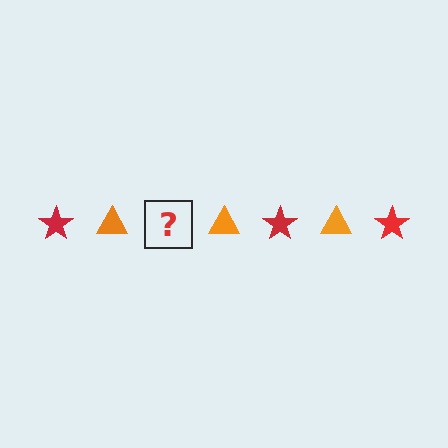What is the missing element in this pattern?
The missing element is a red star.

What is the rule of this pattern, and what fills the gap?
The rule is that the pattern alternates between red star and orange triangle. The gap should be filled with a red star.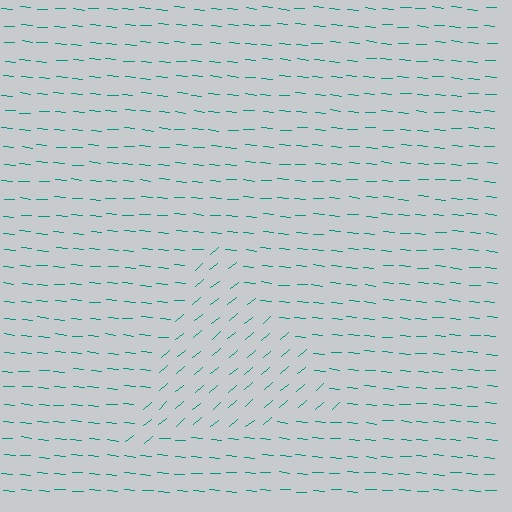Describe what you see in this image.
The image is filled with small teal line segments. A triangle region in the image has lines oriented differently from the surrounding lines, creating a visible texture boundary.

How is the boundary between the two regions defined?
The boundary is defined purely by a change in line orientation (approximately 45 degrees difference). All lines are the same color and thickness.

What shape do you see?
I see a triangle.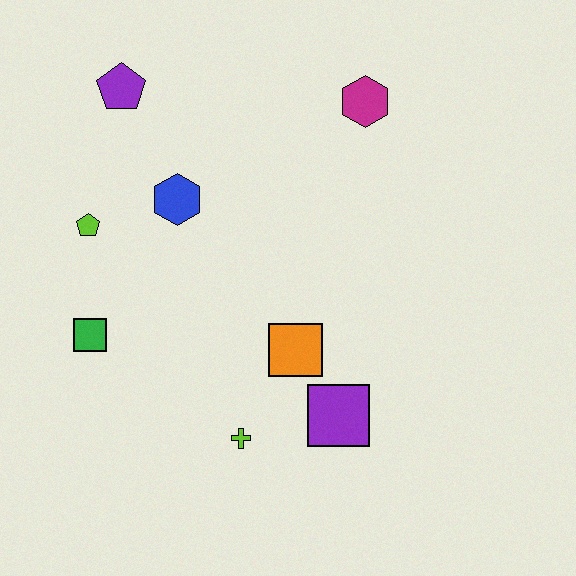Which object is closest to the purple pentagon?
The blue hexagon is closest to the purple pentagon.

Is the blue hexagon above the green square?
Yes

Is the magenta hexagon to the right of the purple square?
Yes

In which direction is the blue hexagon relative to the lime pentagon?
The blue hexagon is to the right of the lime pentagon.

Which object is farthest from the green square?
The magenta hexagon is farthest from the green square.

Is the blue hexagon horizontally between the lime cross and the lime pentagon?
Yes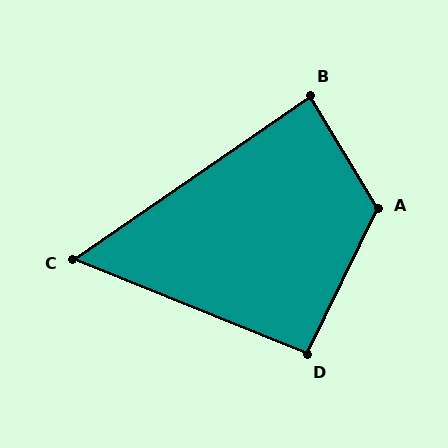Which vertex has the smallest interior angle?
C, at approximately 57 degrees.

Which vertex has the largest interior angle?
A, at approximately 123 degrees.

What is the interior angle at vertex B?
Approximately 86 degrees (approximately right).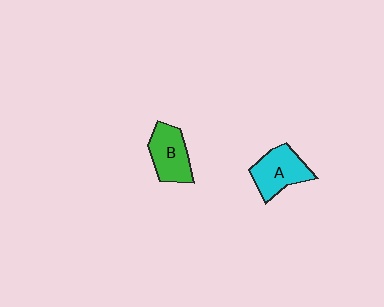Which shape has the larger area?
Shape A (cyan).